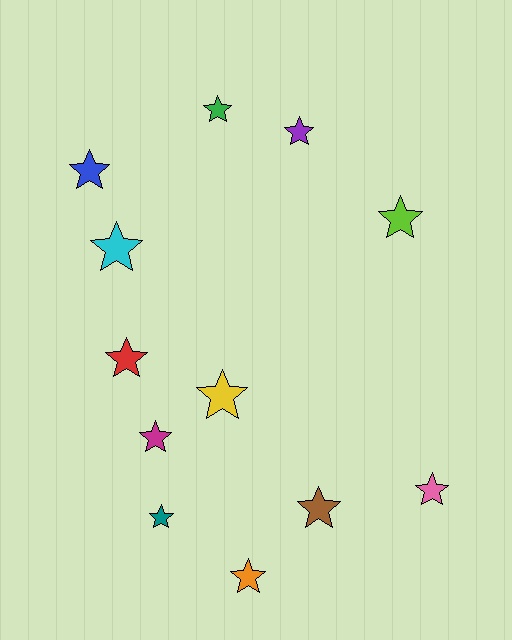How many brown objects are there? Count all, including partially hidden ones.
There is 1 brown object.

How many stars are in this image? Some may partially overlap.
There are 12 stars.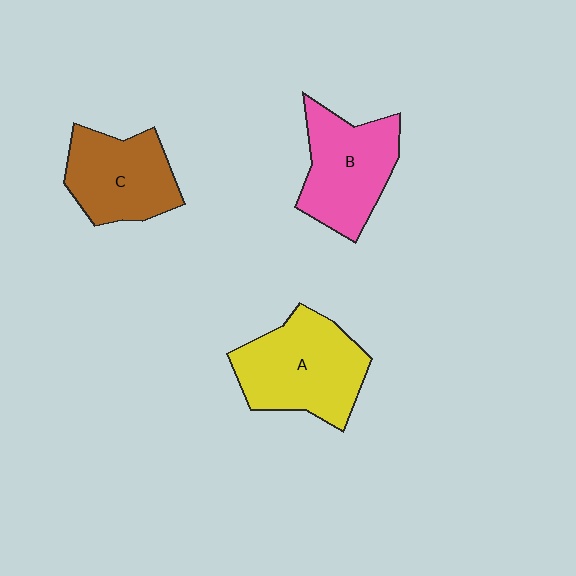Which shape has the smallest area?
Shape C (brown).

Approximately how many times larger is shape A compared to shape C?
Approximately 1.3 times.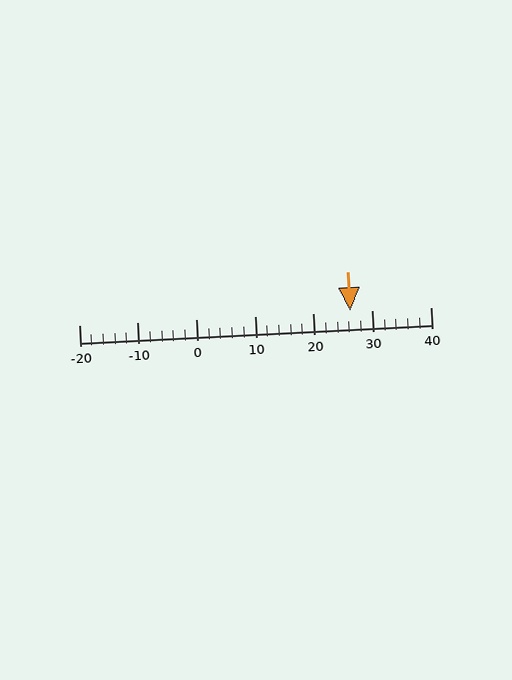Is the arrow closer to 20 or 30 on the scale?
The arrow is closer to 30.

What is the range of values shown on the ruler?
The ruler shows values from -20 to 40.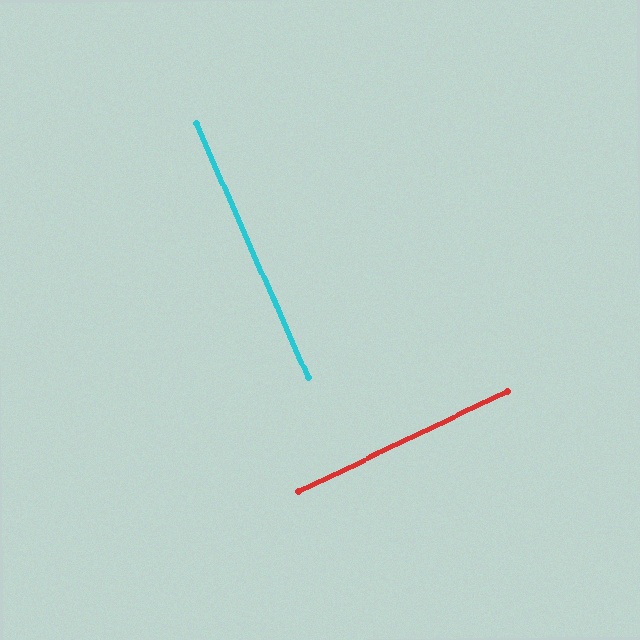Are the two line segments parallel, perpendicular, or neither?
Perpendicular — they meet at approximately 88°.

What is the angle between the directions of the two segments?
Approximately 88 degrees.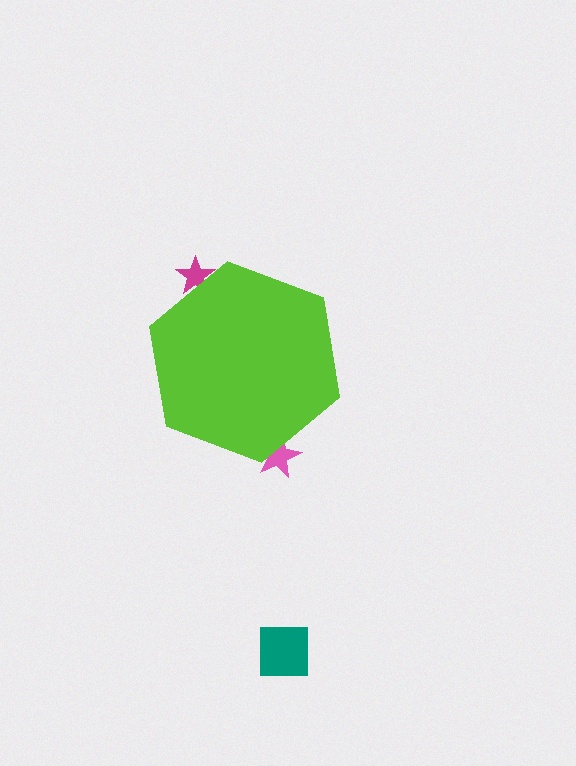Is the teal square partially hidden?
No, the teal square is fully visible.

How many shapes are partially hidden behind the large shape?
2 shapes are partially hidden.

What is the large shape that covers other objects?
A lime hexagon.